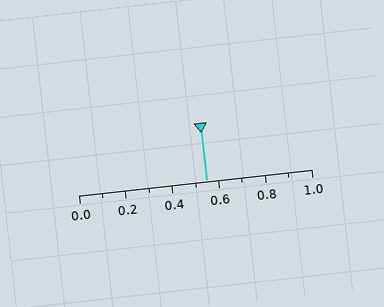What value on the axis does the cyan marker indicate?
The marker indicates approximately 0.55.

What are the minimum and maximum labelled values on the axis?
The axis runs from 0.0 to 1.0.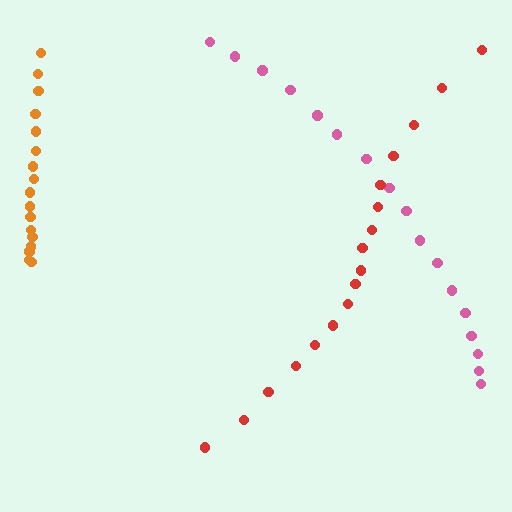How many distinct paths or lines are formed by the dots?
There are 3 distinct paths.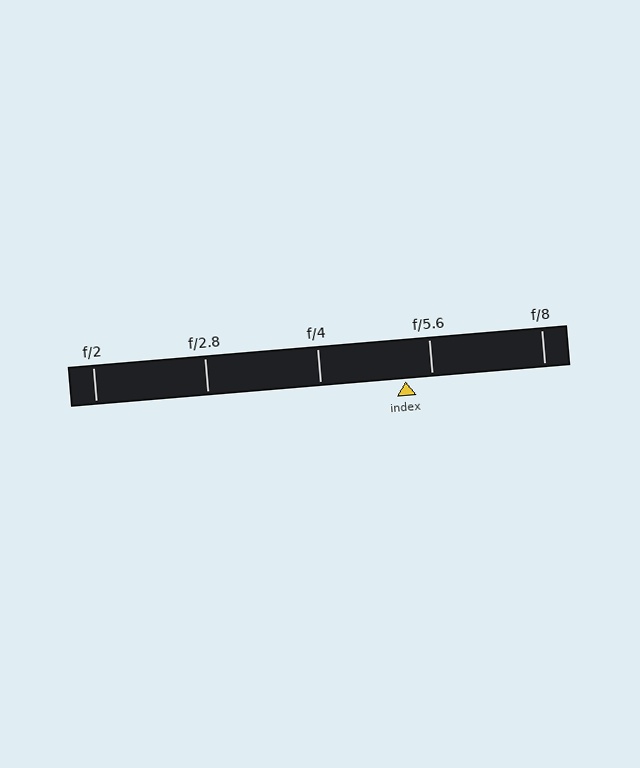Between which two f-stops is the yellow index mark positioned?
The index mark is between f/4 and f/5.6.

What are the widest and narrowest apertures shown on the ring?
The widest aperture shown is f/2 and the narrowest is f/8.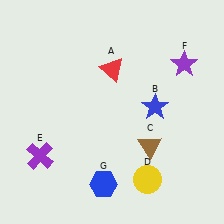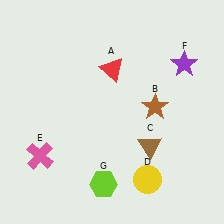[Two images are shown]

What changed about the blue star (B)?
In Image 1, B is blue. In Image 2, it changed to brown.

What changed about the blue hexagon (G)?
In Image 1, G is blue. In Image 2, it changed to lime.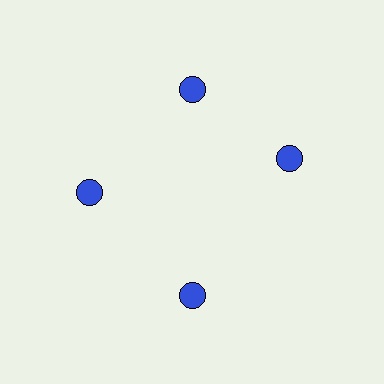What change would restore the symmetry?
The symmetry would be restored by rotating it back into even spacing with its neighbors so that all 4 circles sit at equal angles and equal distance from the center.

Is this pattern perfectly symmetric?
No. The 4 blue circles are arranged in a ring, but one element near the 3 o'clock position is rotated out of alignment along the ring, breaking the 4-fold rotational symmetry.